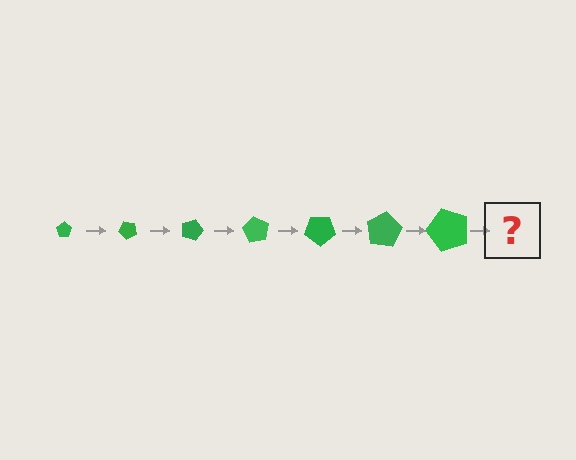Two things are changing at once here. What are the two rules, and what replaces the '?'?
The two rules are that the pentagon grows larger each step and it rotates 45 degrees each step. The '?' should be a pentagon, larger than the previous one and rotated 315 degrees from the start.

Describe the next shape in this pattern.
It should be a pentagon, larger than the previous one and rotated 315 degrees from the start.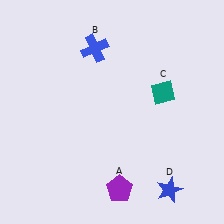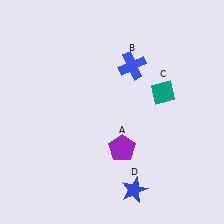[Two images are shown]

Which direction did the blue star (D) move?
The blue star (D) moved left.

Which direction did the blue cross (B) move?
The blue cross (B) moved right.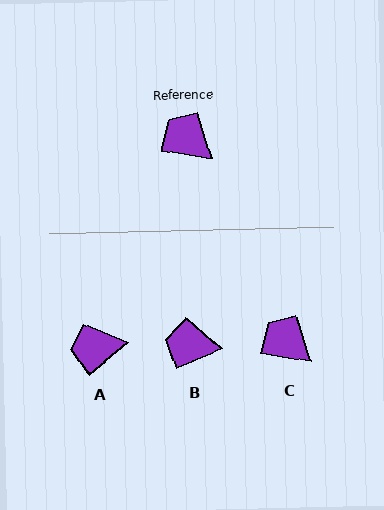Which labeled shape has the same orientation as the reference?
C.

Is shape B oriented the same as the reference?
No, it is off by about 32 degrees.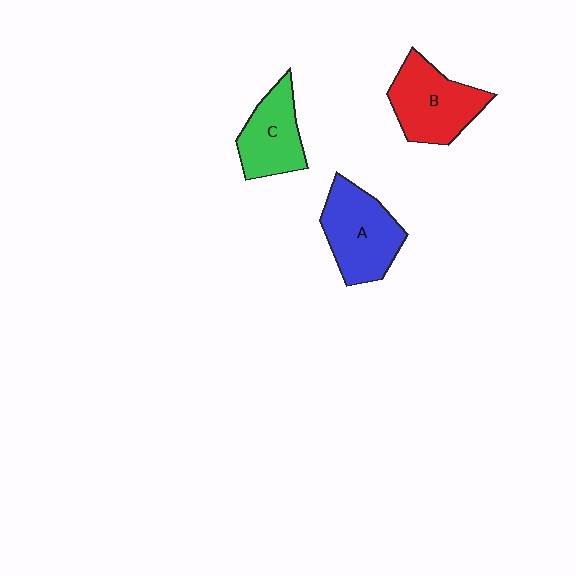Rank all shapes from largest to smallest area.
From largest to smallest: A (blue), B (red), C (green).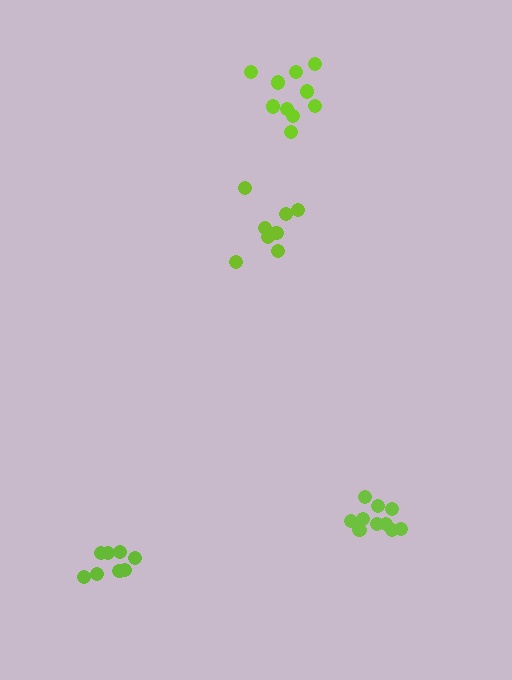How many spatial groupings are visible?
There are 4 spatial groupings.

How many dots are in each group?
Group 1: 8 dots, Group 2: 10 dots, Group 3: 10 dots, Group 4: 8 dots (36 total).